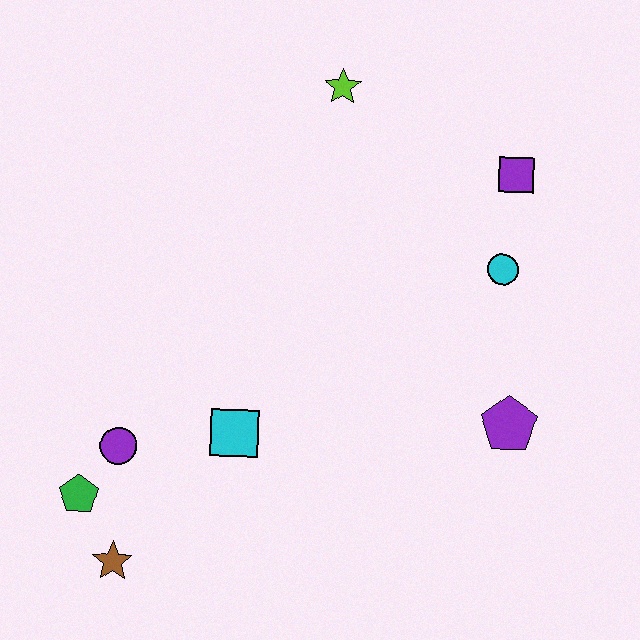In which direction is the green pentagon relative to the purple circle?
The green pentagon is below the purple circle.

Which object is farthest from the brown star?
The purple square is farthest from the brown star.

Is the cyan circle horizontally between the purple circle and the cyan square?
No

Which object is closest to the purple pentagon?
The cyan circle is closest to the purple pentagon.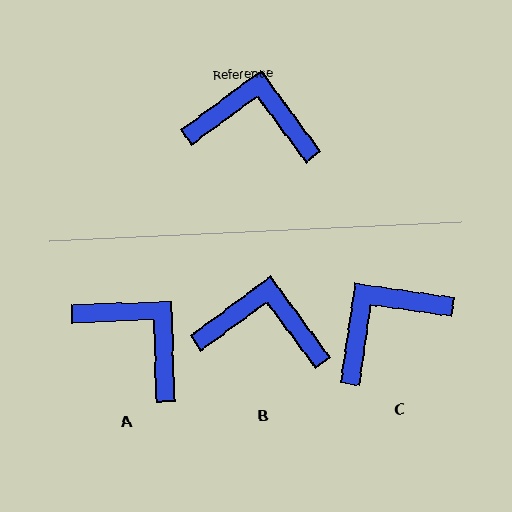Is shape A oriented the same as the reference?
No, it is off by about 35 degrees.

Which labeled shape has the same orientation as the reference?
B.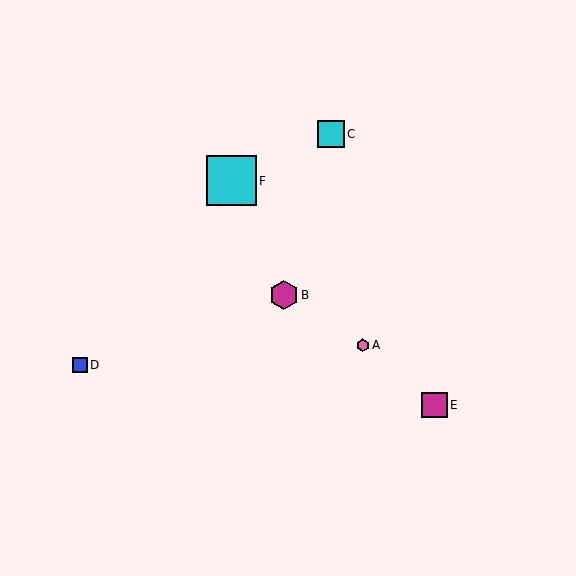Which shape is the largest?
The cyan square (labeled F) is the largest.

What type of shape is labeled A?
Shape A is a pink hexagon.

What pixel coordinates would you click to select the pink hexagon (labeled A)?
Click at (363, 345) to select the pink hexagon A.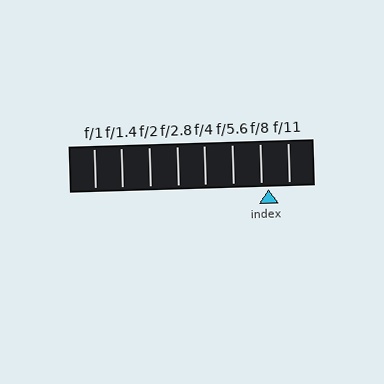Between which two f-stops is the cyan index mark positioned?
The index mark is between f/8 and f/11.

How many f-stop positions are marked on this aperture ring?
There are 8 f-stop positions marked.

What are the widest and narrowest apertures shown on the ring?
The widest aperture shown is f/1 and the narrowest is f/11.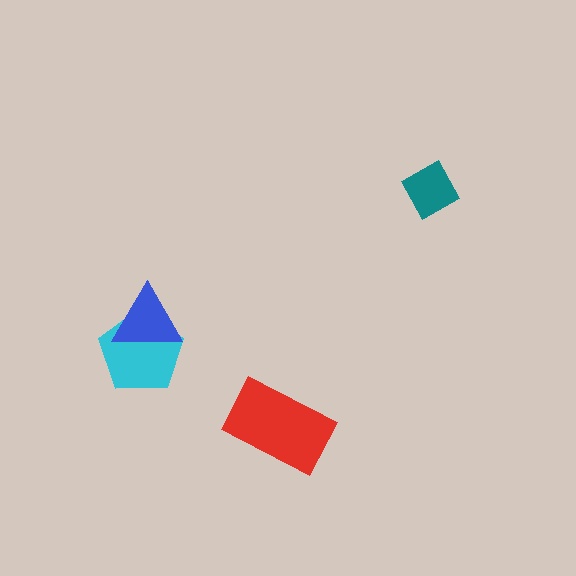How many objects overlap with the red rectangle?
0 objects overlap with the red rectangle.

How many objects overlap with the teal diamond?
0 objects overlap with the teal diamond.